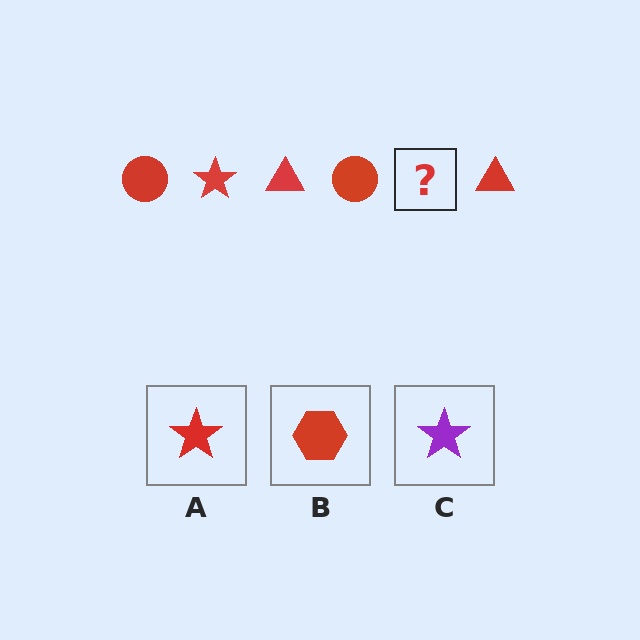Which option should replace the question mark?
Option A.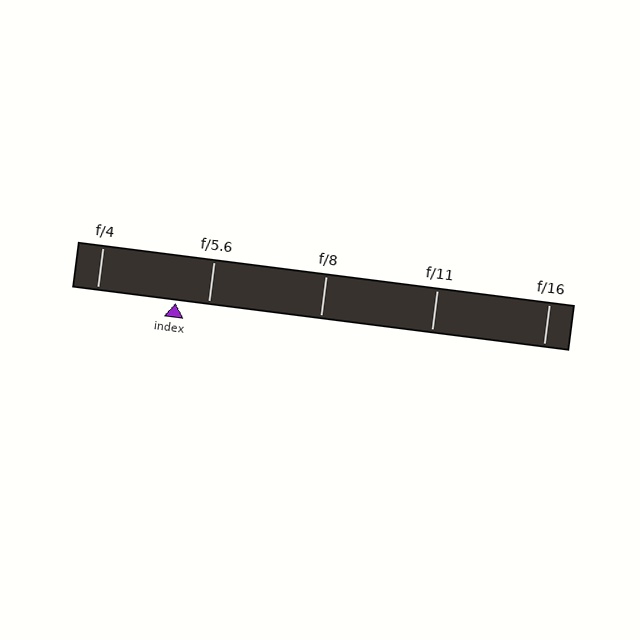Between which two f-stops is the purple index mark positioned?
The index mark is between f/4 and f/5.6.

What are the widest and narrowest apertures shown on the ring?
The widest aperture shown is f/4 and the narrowest is f/16.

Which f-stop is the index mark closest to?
The index mark is closest to f/5.6.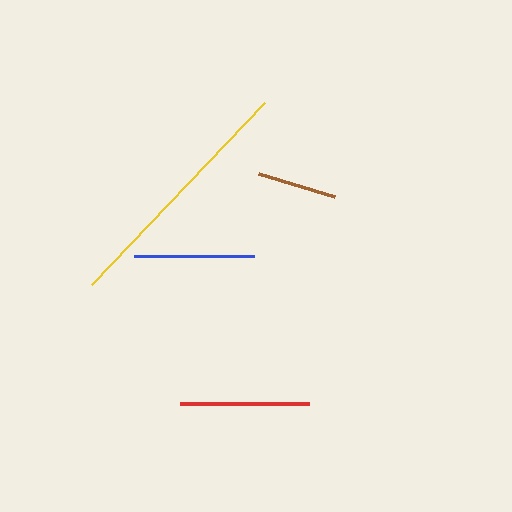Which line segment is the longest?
The yellow line is the longest at approximately 252 pixels.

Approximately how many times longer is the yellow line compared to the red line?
The yellow line is approximately 2.0 times the length of the red line.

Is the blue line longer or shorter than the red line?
The red line is longer than the blue line.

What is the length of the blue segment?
The blue segment is approximately 120 pixels long.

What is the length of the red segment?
The red segment is approximately 129 pixels long.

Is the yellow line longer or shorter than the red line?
The yellow line is longer than the red line.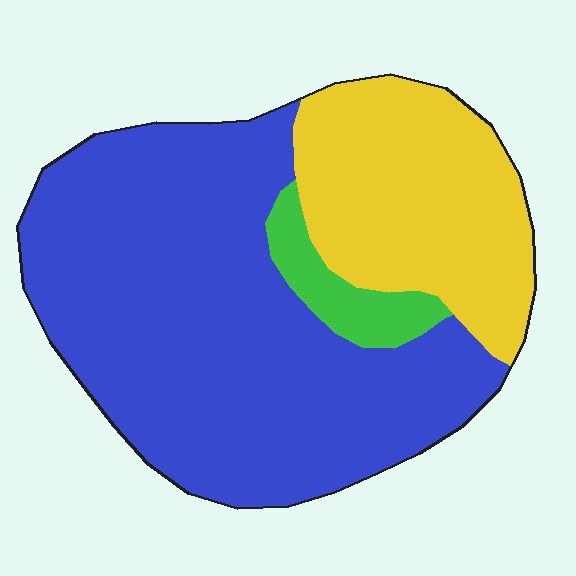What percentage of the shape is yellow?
Yellow takes up between a quarter and a half of the shape.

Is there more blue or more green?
Blue.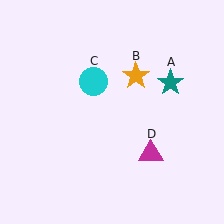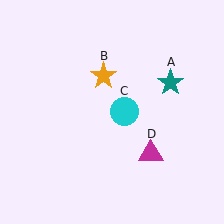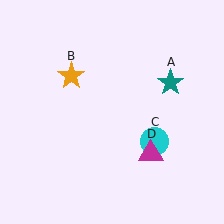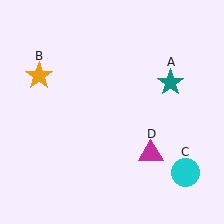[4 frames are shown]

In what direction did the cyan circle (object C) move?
The cyan circle (object C) moved down and to the right.